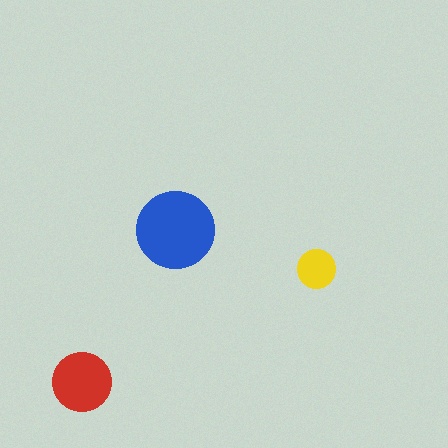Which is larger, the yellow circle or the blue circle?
The blue one.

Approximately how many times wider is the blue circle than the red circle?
About 1.5 times wider.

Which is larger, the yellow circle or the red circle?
The red one.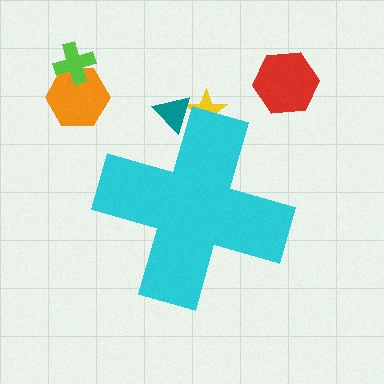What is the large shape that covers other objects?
A cyan cross.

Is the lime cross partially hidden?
No, the lime cross is fully visible.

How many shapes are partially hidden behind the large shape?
2 shapes are partially hidden.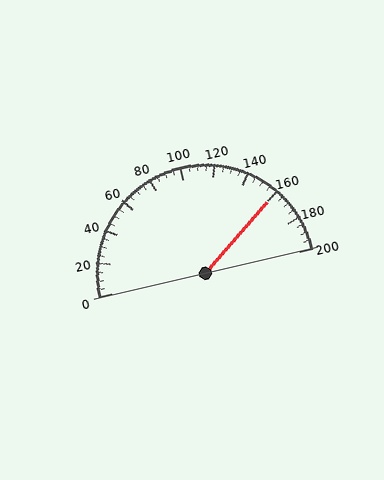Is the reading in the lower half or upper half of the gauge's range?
The reading is in the upper half of the range (0 to 200).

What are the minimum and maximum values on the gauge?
The gauge ranges from 0 to 200.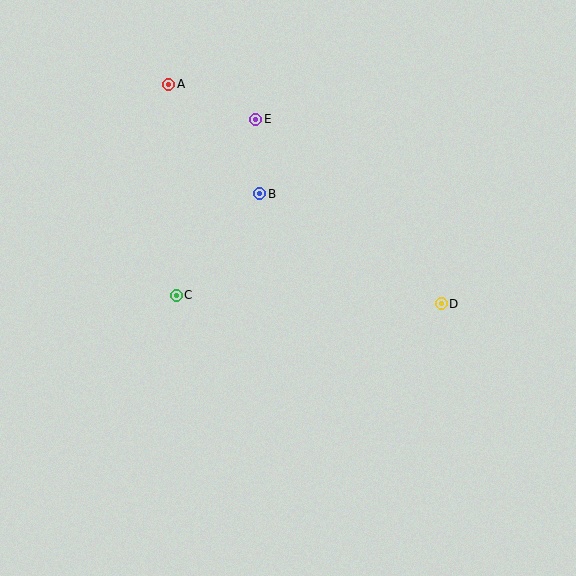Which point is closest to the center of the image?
Point B at (260, 194) is closest to the center.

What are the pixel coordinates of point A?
Point A is at (169, 84).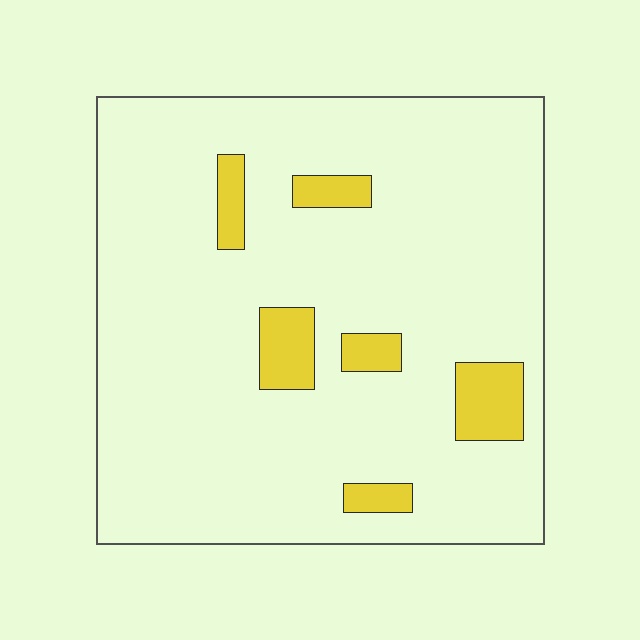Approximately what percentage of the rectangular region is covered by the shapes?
Approximately 10%.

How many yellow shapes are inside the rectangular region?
6.